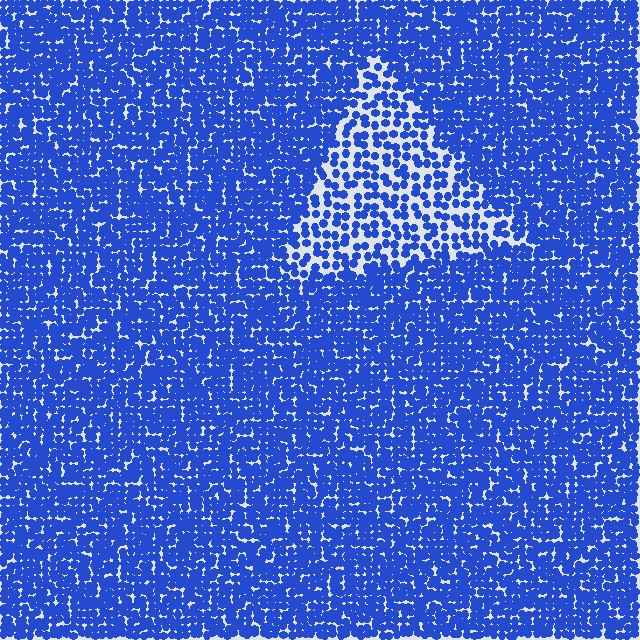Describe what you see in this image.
The image contains small blue elements arranged at two different densities. A triangle-shaped region is visible where the elements are less densely packed than the surrounding area.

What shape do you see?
I see a triangle.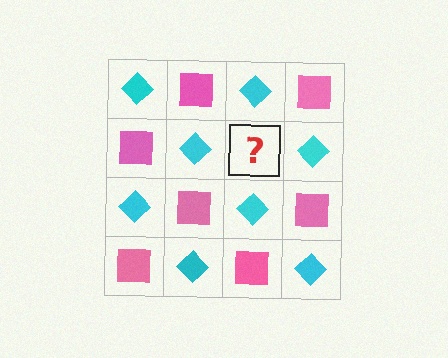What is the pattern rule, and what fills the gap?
The rule is that it alternates cyan diamond and pink square in a checkerboard pattern. The gap should be filled with a pink square.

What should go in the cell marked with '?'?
The missing cell should contain a pink square.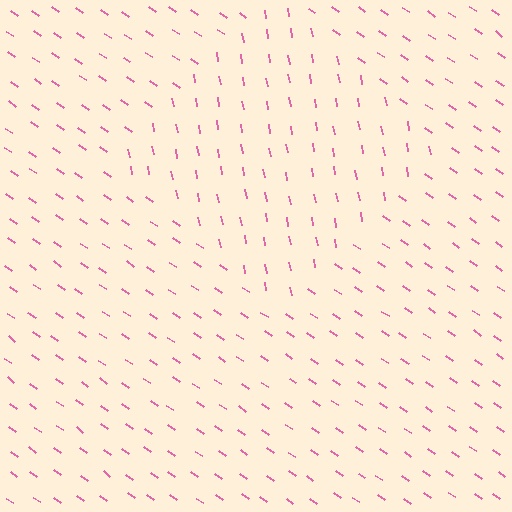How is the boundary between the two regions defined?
The boundary is defined purely by a change in line orientation (approximately 45 degrees difference). All lines are the same color and thickness.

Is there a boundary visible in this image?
Yes, there is a texture boundary formed by a change in line orientation.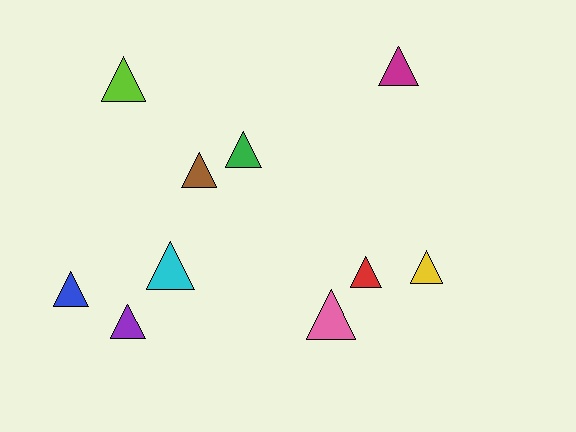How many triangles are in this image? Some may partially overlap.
There are 10 triangles.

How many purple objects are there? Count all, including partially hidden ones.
There is 1 purple object.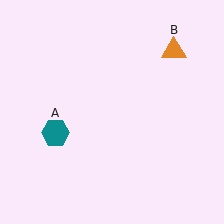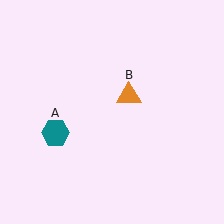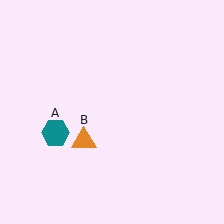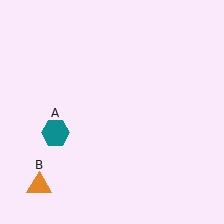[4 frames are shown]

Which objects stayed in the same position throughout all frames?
Teal hexagon (object A) remained stationary.